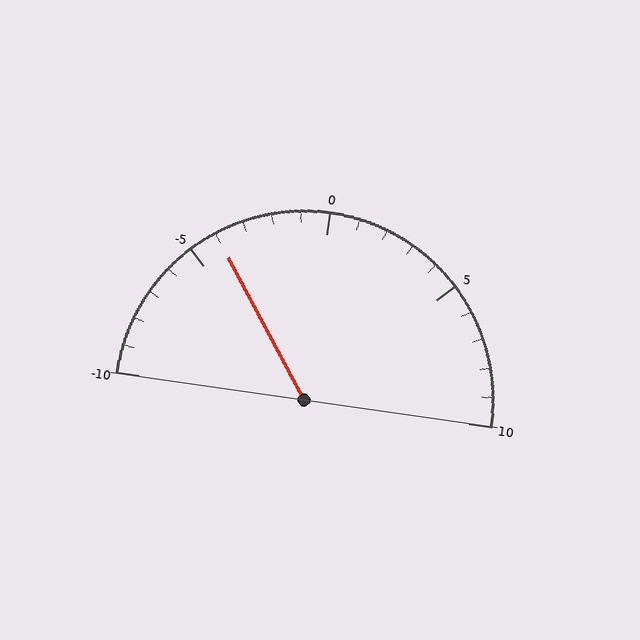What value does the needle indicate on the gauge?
The needle indicates approximately -4.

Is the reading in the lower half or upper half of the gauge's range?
The reading is in the lower half of the range (-10 to 10).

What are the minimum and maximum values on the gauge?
The gauge ranges from -10 to 10.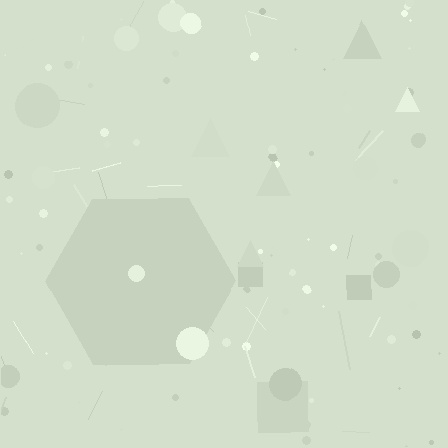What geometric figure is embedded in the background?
A hexagon is embedded in the background.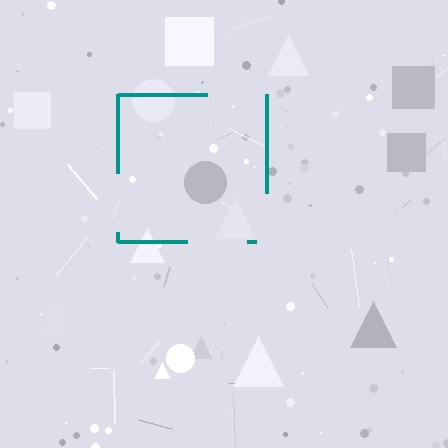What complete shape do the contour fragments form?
The contour fragments form a square.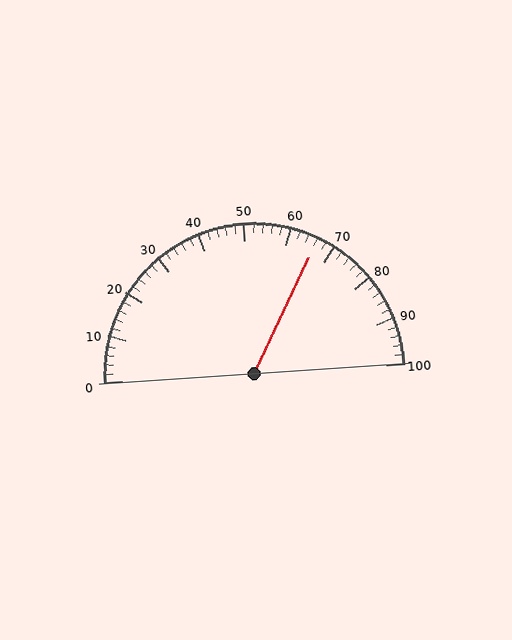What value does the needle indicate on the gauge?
The needle indicates approximately 66.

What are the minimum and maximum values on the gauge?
The gauge ranges from 0 to 100.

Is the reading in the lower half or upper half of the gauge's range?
The reading is in the upper half of the range (0 to 100).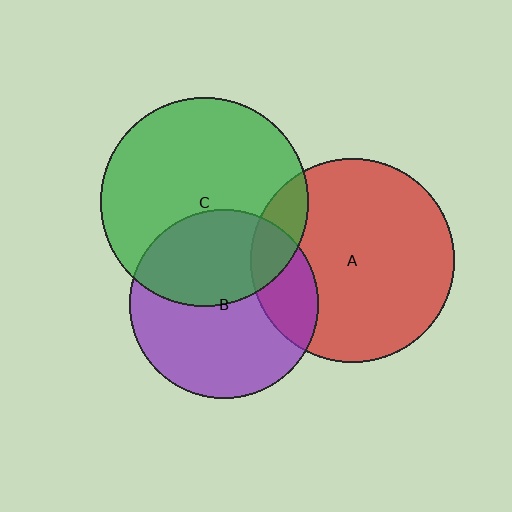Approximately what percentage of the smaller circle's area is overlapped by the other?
Approximately 40%.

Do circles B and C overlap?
Yes.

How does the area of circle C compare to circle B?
Approximately 1.2 times.